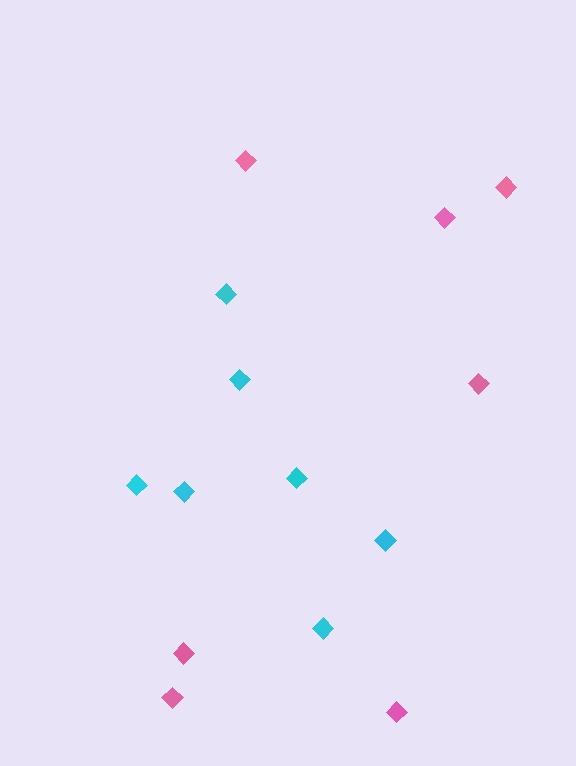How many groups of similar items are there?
There are 2 groups: one group of pink diamonds (7) and one group of cyan diamonds (7).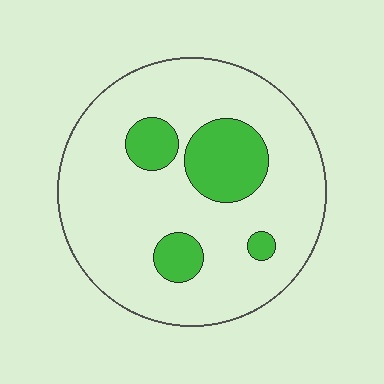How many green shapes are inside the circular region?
4.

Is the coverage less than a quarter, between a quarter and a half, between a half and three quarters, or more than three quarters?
Less than a quarter.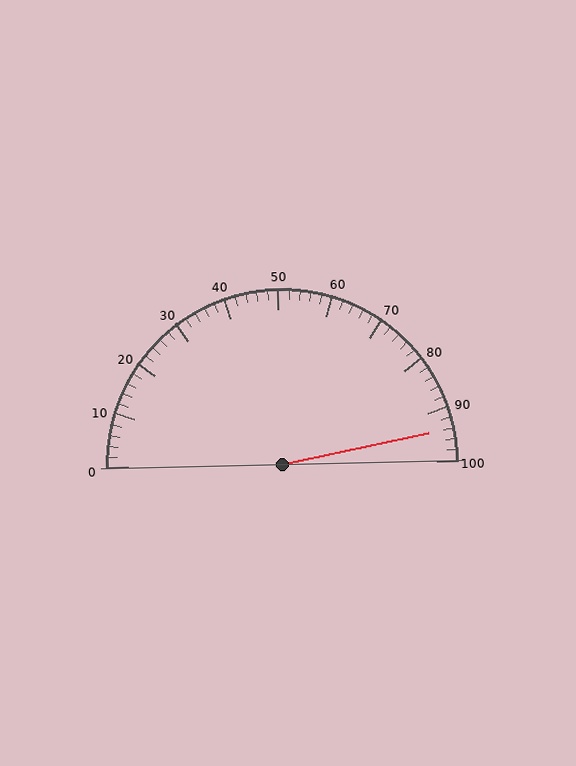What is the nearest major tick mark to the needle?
The nearest major tick mark is 90.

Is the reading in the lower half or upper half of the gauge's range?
The reading is in the upper half of the range (0 to 100).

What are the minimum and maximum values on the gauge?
The gauge ranges from 0 to 100.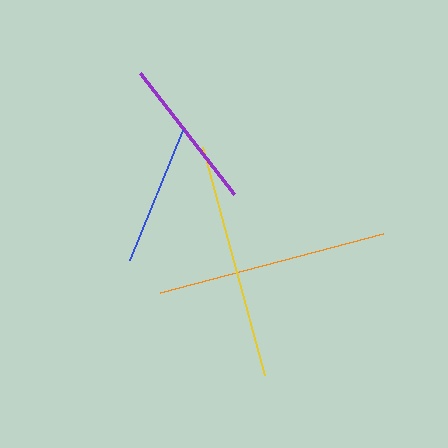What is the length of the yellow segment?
The yellow segment is approximately 237 pixels long.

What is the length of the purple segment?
The purple segment is approximately 153 pixels long.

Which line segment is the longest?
The yellow line is the longest at approximately 237 pixels.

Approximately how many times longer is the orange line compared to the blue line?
The orange line is approximately 1.6 times the length of the blue line.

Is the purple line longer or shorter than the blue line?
The purple line is longer than the blue line.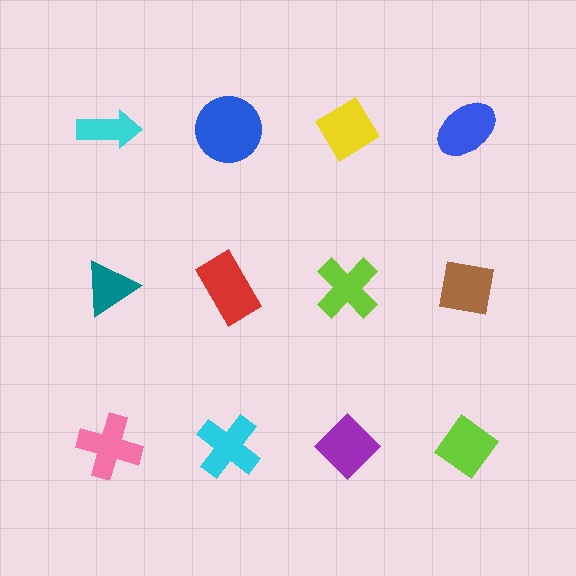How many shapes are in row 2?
4 shapes.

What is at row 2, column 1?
A teal triangle.